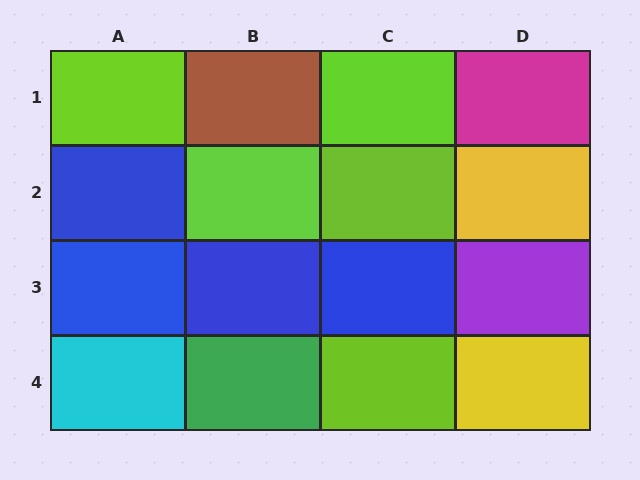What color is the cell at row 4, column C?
Lime.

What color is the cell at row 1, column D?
Magenta.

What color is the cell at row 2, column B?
Lime.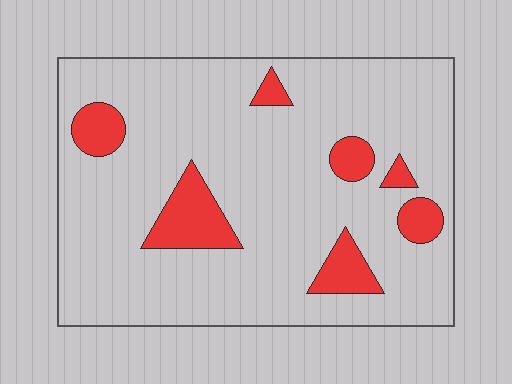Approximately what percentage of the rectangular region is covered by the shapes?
Approximately 15%.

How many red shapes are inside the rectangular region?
7.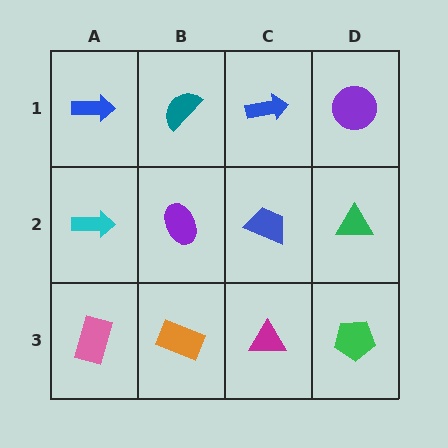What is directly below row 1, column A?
A cyan arrow.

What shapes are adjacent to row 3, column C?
A blue trapezoid (row 2, column C), an orange rectangle (row 3, column B), a green pentagon (row 3, column D).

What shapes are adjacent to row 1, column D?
A green triangle (row 2, column D), a blue arrow (row 1, column C).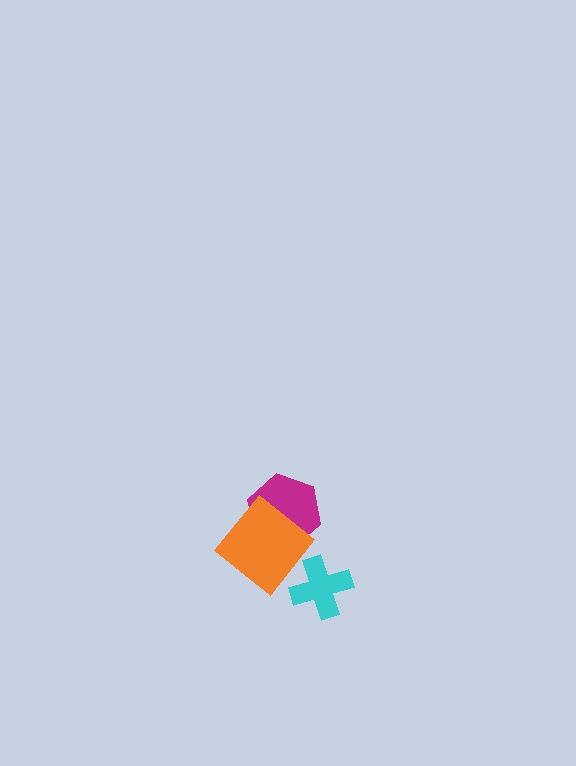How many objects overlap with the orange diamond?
1 object overlaps with the orange diamond.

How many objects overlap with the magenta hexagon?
1 object overlaps with the magenta hexagon.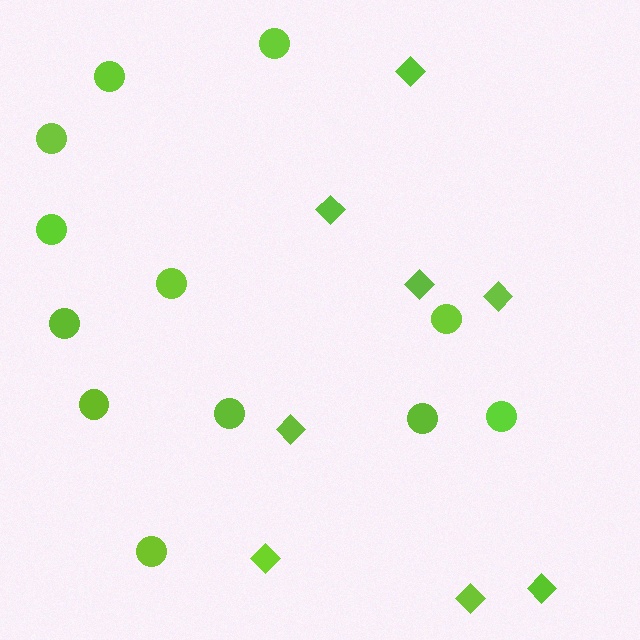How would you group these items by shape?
There are 2 groups: one group of circles (12) and one group of diamonds (8).